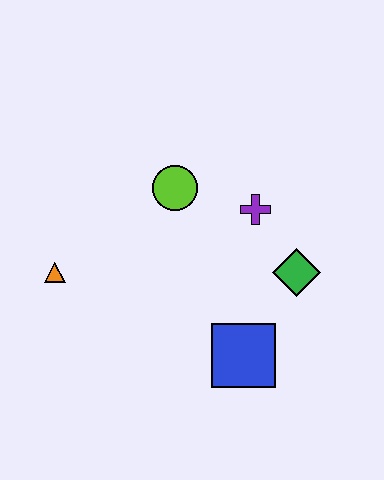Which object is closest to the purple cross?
The green diamond is closest to the purple cross.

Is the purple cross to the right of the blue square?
Yes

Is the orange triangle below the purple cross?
Yes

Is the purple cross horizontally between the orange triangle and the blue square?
No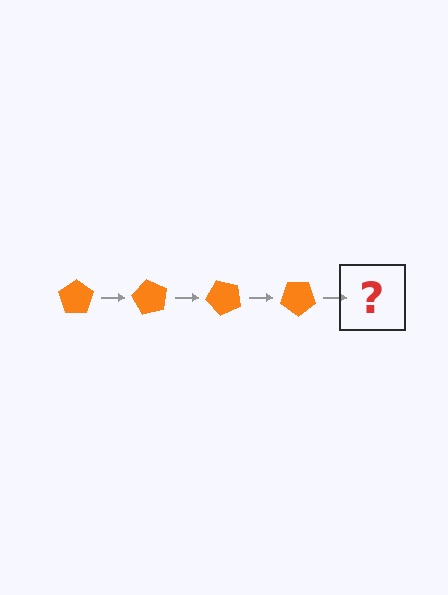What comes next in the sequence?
The next element should be an orange pentagon rotated 240 degrees.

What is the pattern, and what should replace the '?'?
The pattern is that the pentagon rotates 60 degrees each step. The '?' should be an orange pentagon rotated 240 degrees.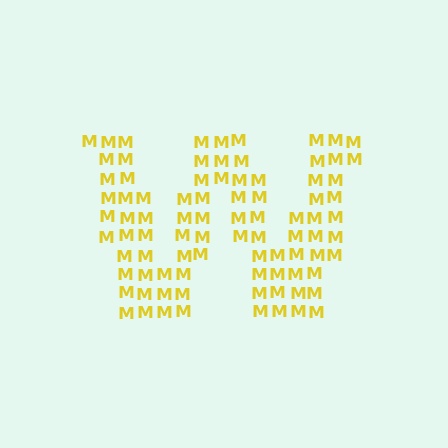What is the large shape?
The large shape is the letter W.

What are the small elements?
The small elements are letter M's.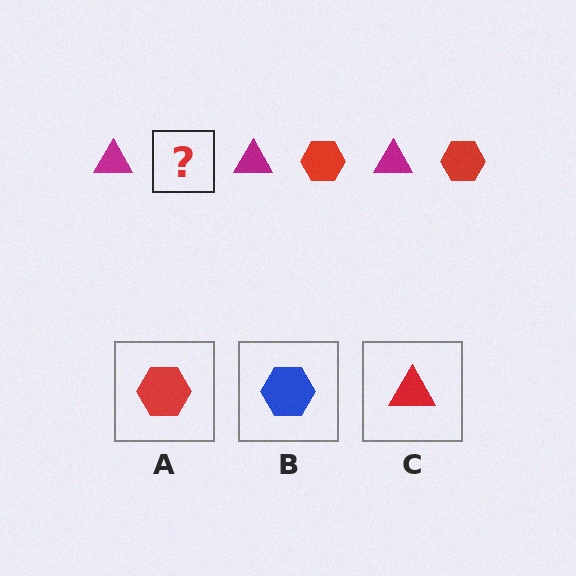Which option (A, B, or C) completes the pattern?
A.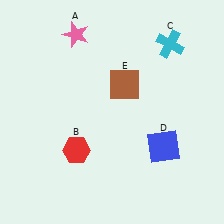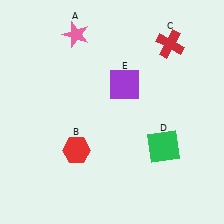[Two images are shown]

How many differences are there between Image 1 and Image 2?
There are 3 differences between the two images.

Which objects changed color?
C changed from cyan to red. D changed from blue to green. E changed from brown to purple.